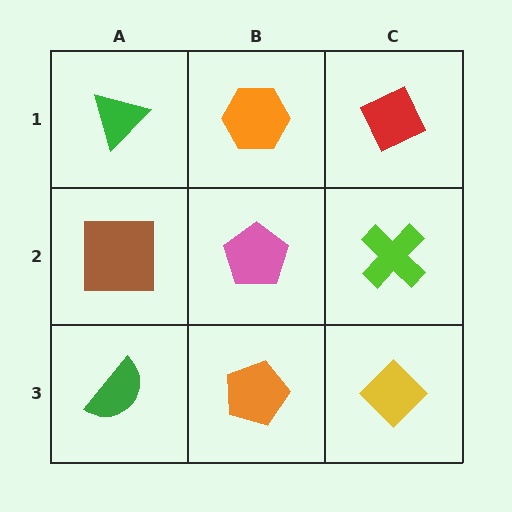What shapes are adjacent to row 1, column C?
A lime cross (row 2, column C), an orange hexagon (row 1, column B).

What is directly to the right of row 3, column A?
An orange pentagon.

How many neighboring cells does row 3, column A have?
2.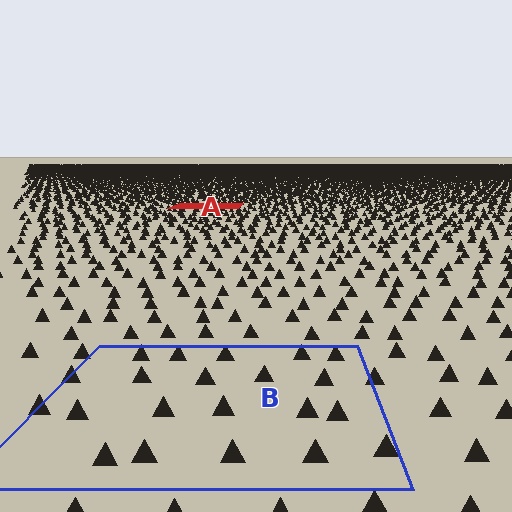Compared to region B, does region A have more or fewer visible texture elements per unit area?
Region A has more texture elements per unit area — they are packed more densely because it is farther away.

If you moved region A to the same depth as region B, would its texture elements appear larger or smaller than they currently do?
They would appear larger. At a closer depth, the same texture elements are projected at a bigger on-screen size.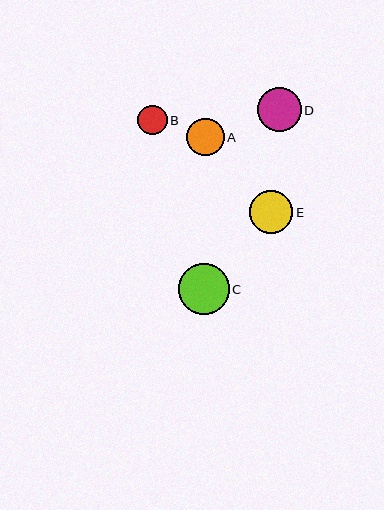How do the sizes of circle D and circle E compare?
Circle D and circle E are approximately the same size.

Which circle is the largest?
Circle C is the largest with a size of approximately 51 pixels.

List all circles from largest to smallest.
From largest to smallest: C, D, E, A, B.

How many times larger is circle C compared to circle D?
Circle C is approximately 1.2 times the size of circle D.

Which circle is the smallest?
Circle B is the smallest with a size of approximately 30 pixels.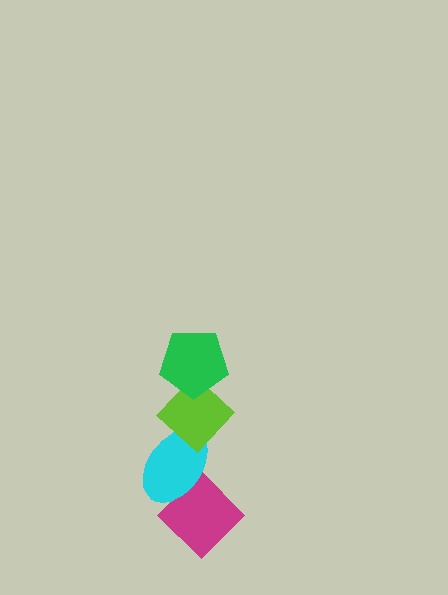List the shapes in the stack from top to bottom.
From top to bottom: the green pentagon, the lime diamond, the cyan ellipse, the magenta diamond.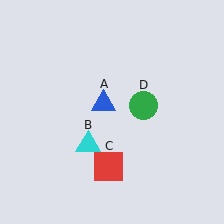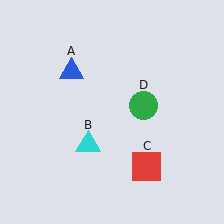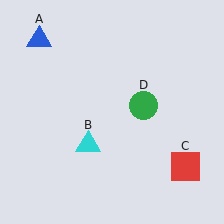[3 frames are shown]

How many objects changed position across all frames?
2 objects changed position: blue triangle (object A), red square (object C).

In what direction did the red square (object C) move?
The red square (object C) moved right.